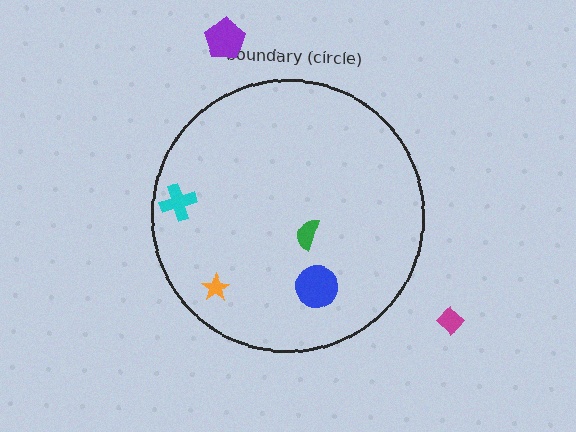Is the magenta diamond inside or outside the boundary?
Outside.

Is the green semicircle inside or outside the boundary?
Inside.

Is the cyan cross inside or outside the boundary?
Inside.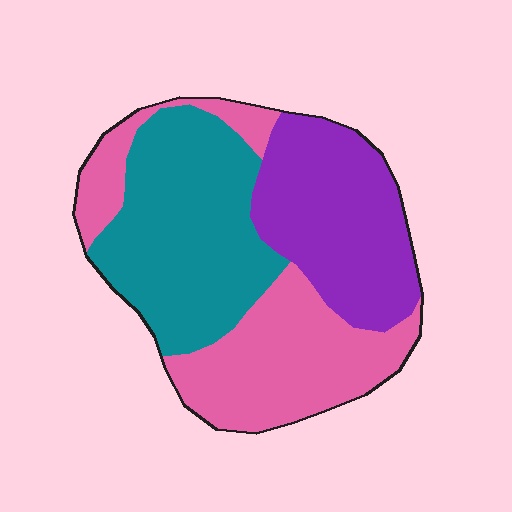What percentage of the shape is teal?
Teal covers about 35% of the shape.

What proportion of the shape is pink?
Pink covers about 35% of the shape.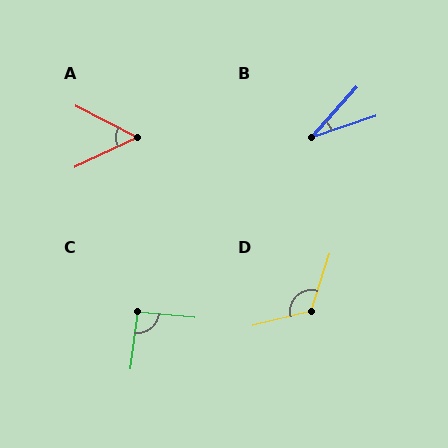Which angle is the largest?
D, at approximately 122 degrees.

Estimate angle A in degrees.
Approximately 53 degrees.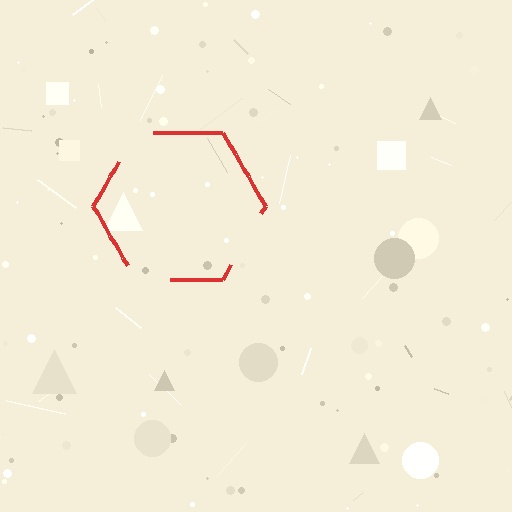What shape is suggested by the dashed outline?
The dashed outline suggests a hexagon.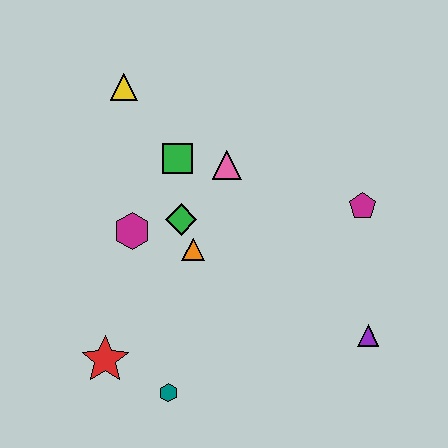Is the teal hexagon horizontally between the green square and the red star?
Yes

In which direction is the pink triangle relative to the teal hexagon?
The pink triangle is above the teal hexagon.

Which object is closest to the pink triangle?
The green square is closest to the pink triangle.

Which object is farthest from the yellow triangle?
The purple triangle is farthest from the yellow triangle.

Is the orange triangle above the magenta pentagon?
No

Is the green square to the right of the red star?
Yes